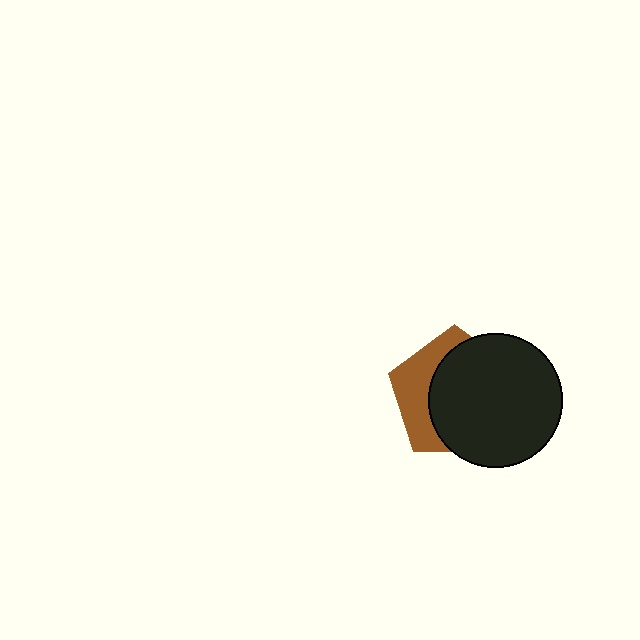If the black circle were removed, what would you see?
You would see the complete brown pentagon.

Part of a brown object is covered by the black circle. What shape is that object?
It is a pentagon.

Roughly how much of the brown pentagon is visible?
A small part of it is visible (roughly 34%).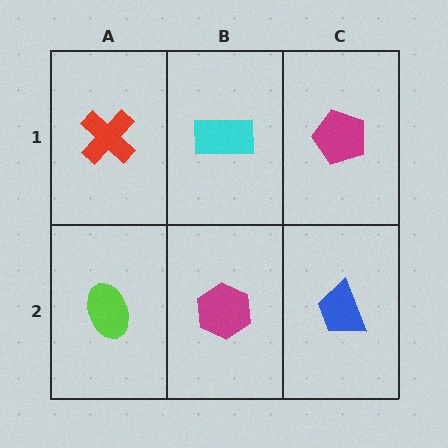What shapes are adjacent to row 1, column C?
A blue trapezoid (row 2, column C), a cyan rectangle (row 1, column B).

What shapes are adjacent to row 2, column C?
A magenta pentagon (row 1, column C), a magenta hexagon (row 2, column B).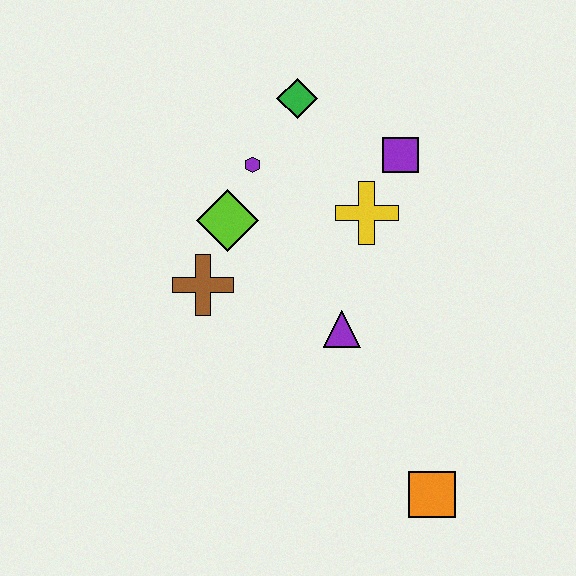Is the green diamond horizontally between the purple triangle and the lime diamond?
Yes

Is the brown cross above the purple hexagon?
No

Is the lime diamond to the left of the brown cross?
No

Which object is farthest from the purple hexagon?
The orange square is farthest from the purple hexagon.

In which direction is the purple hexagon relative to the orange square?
The purple hexagon is above the orange square.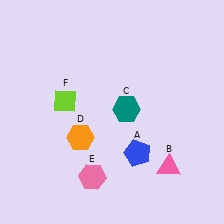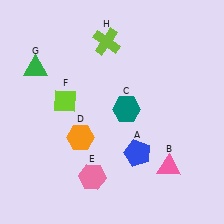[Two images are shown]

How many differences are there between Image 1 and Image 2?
There are 2 differences between the two images.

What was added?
A green triangle (G), a lime cross (H) were added in Image 2.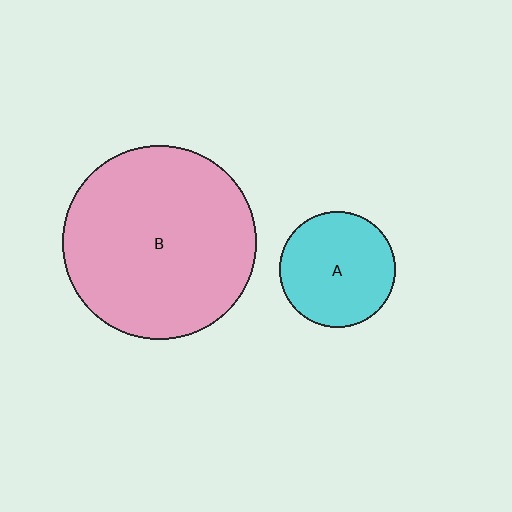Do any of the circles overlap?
No, none of the circles overlap.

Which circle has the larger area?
Circle B (pink).